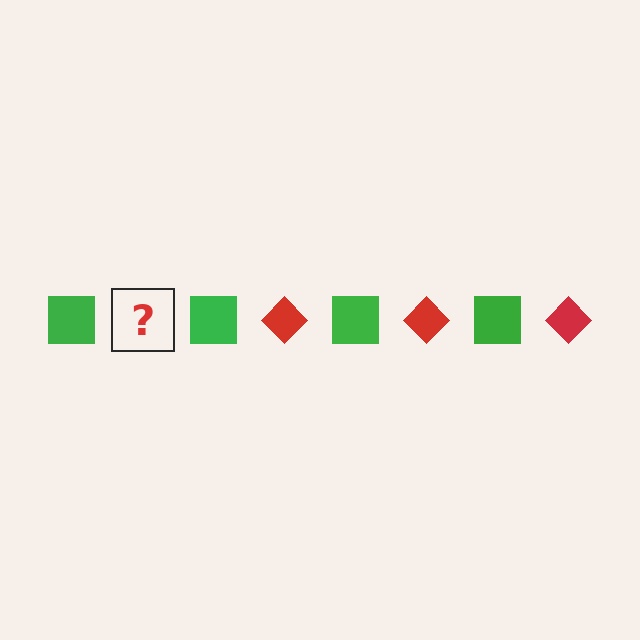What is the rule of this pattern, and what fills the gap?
The rule is that the pattern alternates between green square and red diamond. The gap should be filled with a red diamond.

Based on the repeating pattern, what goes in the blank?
The blank should be a red diamond.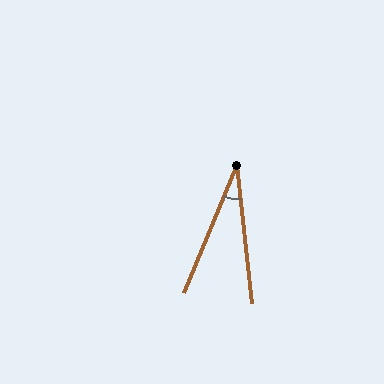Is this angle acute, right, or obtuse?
It is acute.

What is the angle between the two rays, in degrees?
Approximately 28 degrees.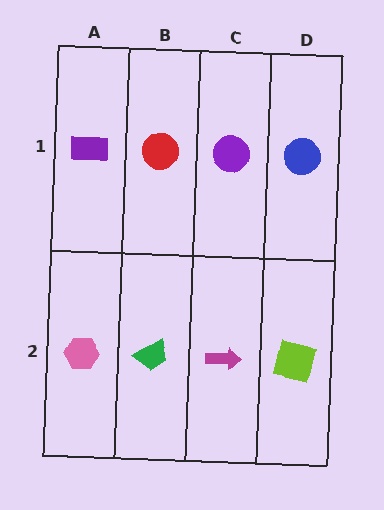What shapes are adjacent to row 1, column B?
A green trapezoid (row 2, column B), a purple rectangle (row 1, column A), a purple circle (row 1, column C).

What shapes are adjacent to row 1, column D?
A lime square (row 2, column D), a purple circle (row 1, column C).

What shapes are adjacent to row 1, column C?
A magenta arrow (row 2, column C), a red circle (row 1, column B), a blue circle (row 1, column D).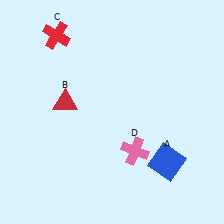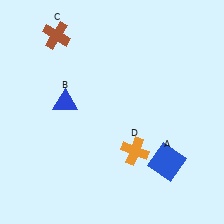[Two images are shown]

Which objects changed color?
B changed from red to blue. C changed from red to brown. D changed from pink to orange.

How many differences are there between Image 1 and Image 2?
There are 3 differences between the two images.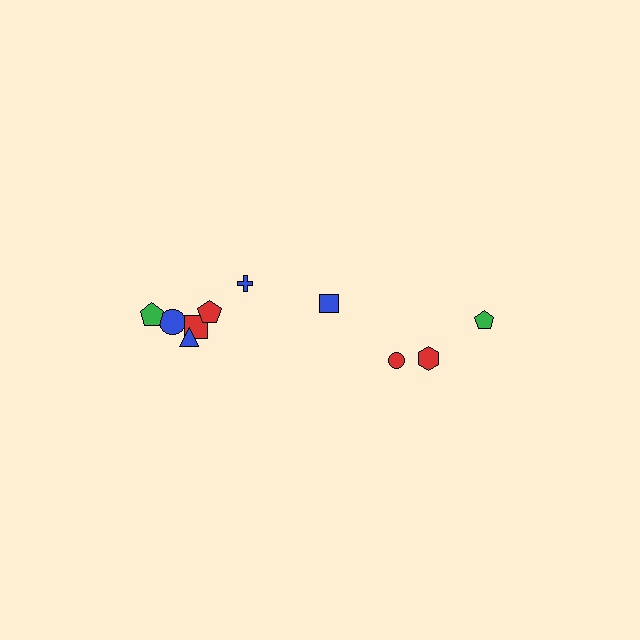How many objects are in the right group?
There are 4 objects.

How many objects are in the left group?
There are 6 objects.